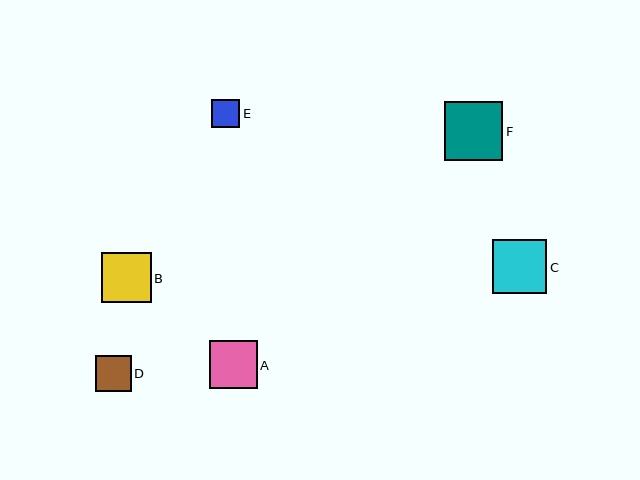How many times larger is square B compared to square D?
Square B is approximately 1.4 times the size of square D.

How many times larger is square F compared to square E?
Square F is approximately 2.1 times the size of square E.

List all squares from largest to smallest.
From largest to smallest: F, C, B, A, D, E.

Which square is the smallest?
Square E is the smallest with a size of approximately 28 pixels.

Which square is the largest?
Square F is the largest with a size of approximately 59 pixels.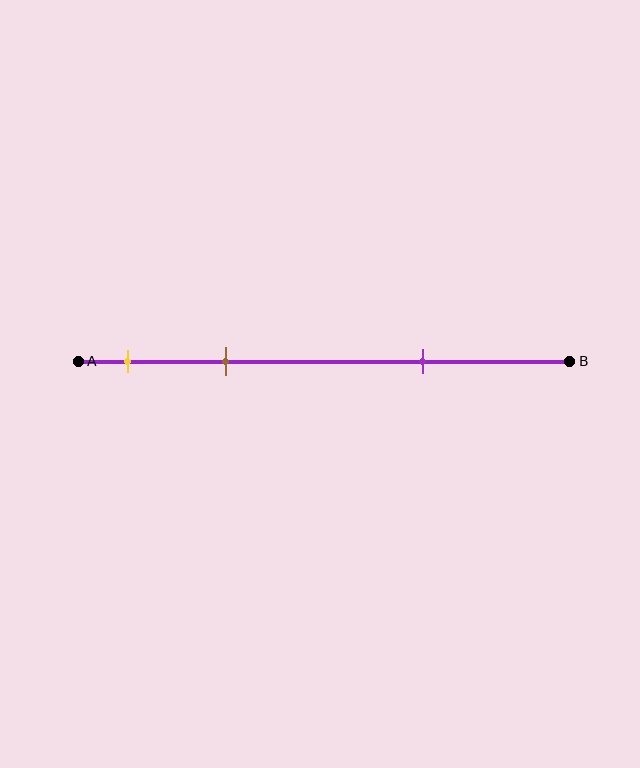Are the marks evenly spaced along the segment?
No, the marks are not evenly spaced.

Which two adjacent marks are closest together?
The yellow and brown marks are the closest adjacent pair.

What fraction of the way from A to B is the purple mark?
The purple mark is approximately 70% (0.7) of the way from A to B.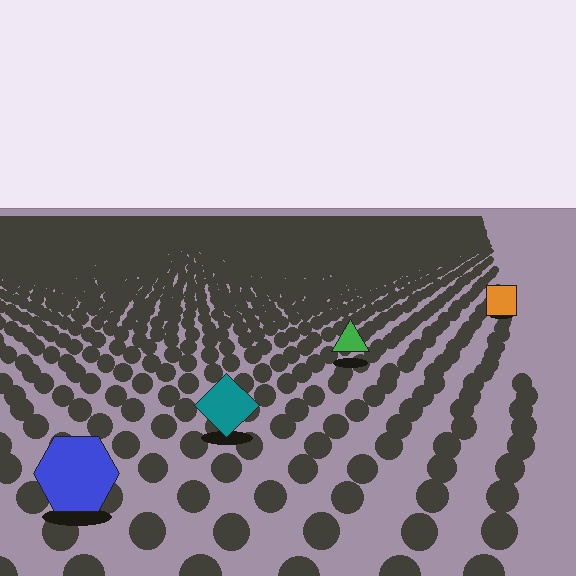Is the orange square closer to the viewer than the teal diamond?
No. The teal diamond is closer — you can tell from the texture gradient: the ground texture is coarser near it.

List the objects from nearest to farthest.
From nearest to farthest: the blue hexagon, the teal diamond, the green triangle, the orange square.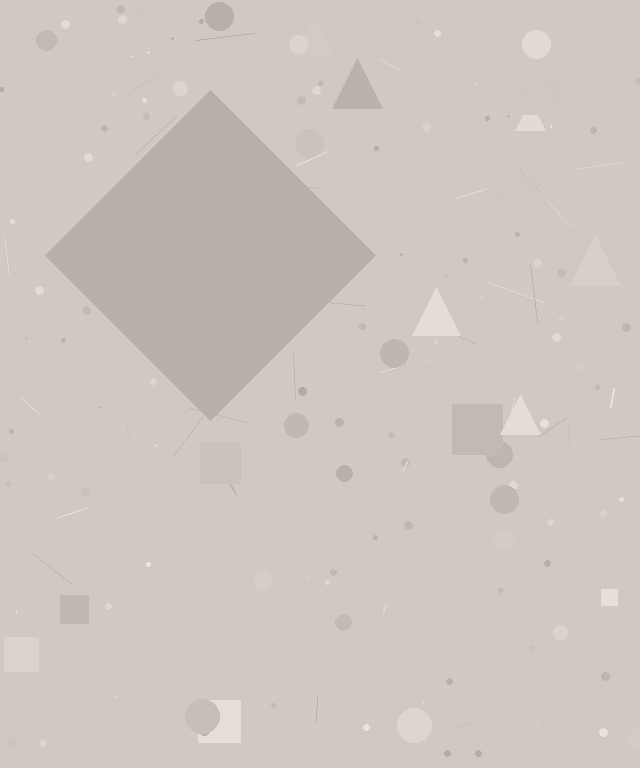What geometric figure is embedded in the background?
A diamond is embedded in the background.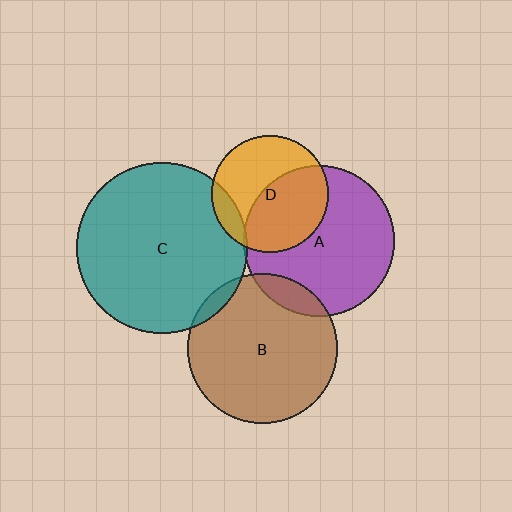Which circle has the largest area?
Circle C (teal).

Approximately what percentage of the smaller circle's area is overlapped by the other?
Approximately 10%.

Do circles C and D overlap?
Yes.